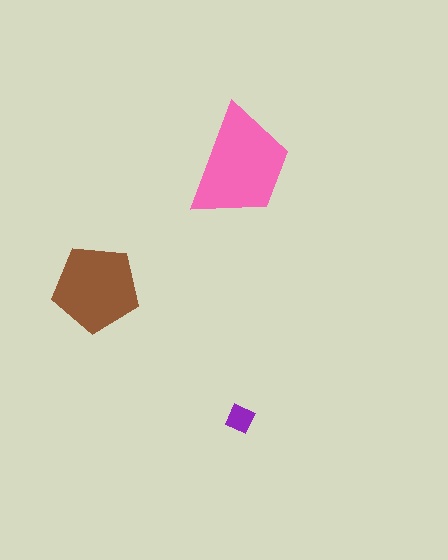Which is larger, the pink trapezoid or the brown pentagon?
The pink trapezoid.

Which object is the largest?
The pink trapezoid.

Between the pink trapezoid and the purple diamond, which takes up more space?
The pink trapezoid.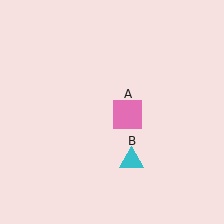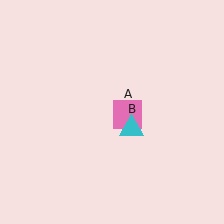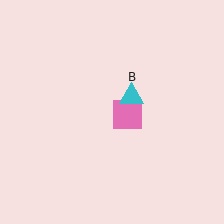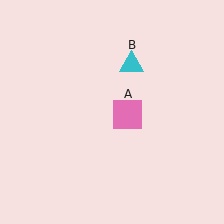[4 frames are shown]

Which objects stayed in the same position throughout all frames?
Pink square (object A) remained stationary.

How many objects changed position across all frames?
1 object changed position: cyan triangle (object B).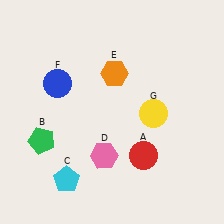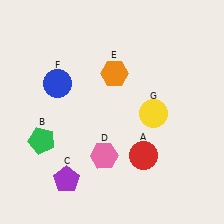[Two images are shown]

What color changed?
The pentagon (C) changed from cyan in Image 1 to purple in Image 2.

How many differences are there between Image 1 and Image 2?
There is 1 difference between the two images.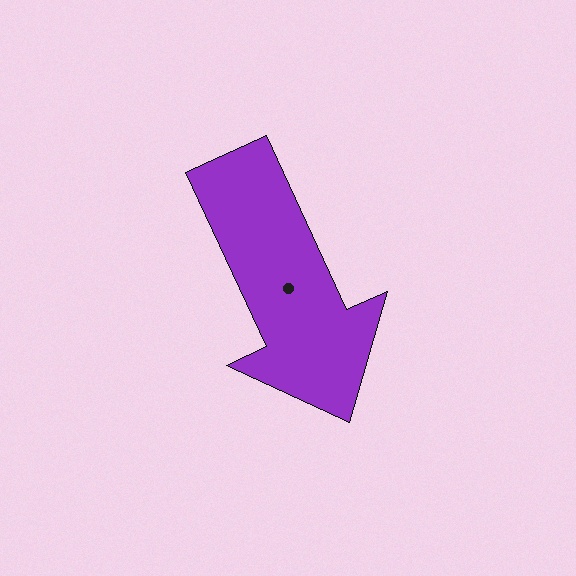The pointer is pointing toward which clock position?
Roughly 5 o'clock.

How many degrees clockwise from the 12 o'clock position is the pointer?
Approximately 155 degrees.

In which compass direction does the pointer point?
Southeast.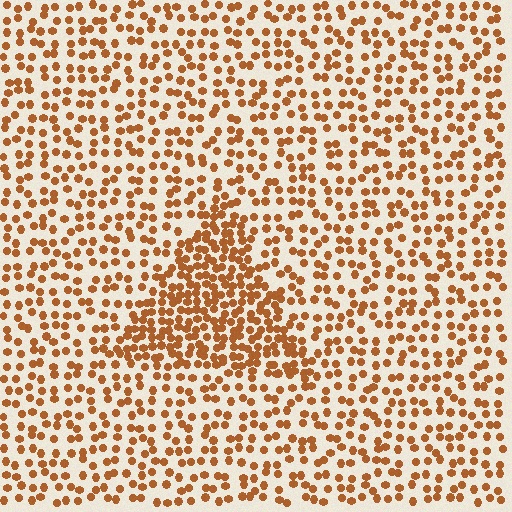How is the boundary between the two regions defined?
The boundary is defined by a change in element density (approximately 2.0x ratio). All elements are the same color, size, and shape.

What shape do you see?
I see a triangle.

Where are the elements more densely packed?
The elements are more densely packed inside the triangle boundary.